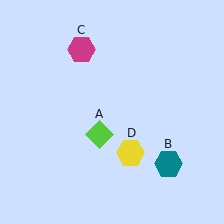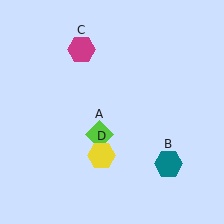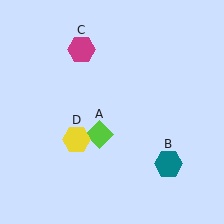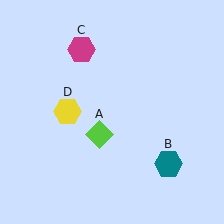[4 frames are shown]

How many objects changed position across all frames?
1 object changed position: yellow hexagon (object D).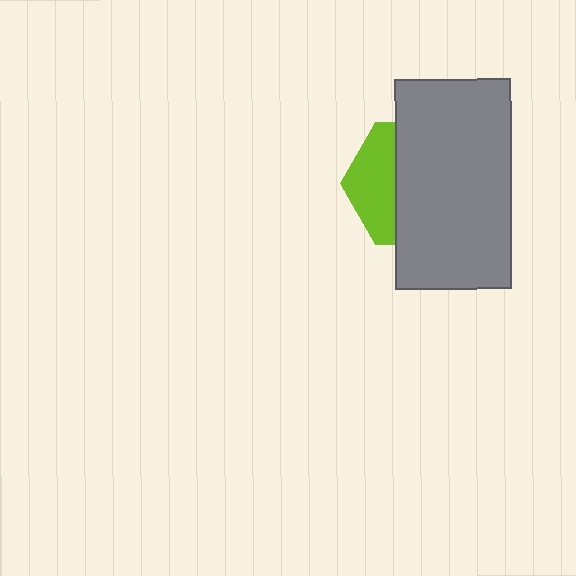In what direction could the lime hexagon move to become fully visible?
The lime hexagon could move left. That would shift it out from behind the gray rectangle entirely.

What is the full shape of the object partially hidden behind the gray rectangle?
The partially hidden object is a lime hexagon.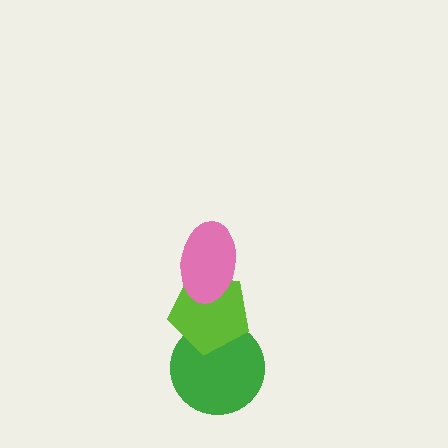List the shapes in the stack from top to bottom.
From top to bottom: the pink ellipse, the lime pentagon, the green circle.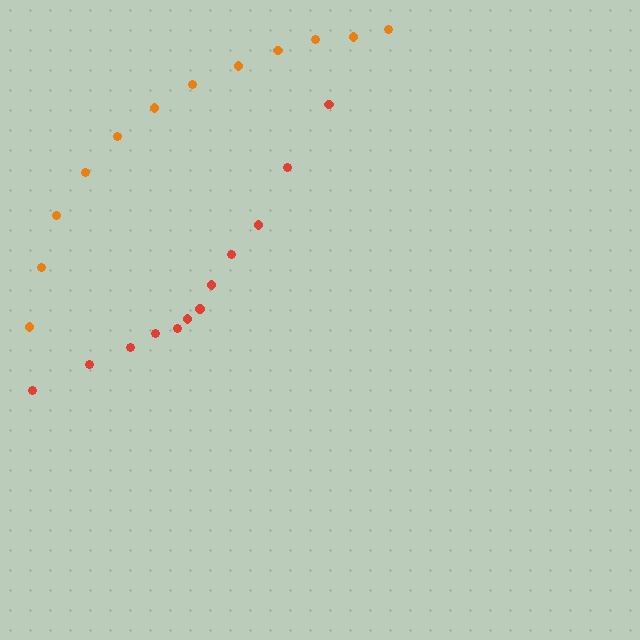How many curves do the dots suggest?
There are 2 distinct paths.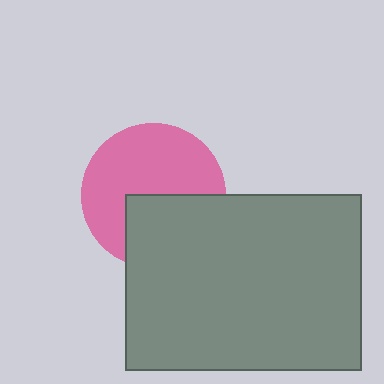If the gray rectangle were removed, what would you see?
You would see the complete pink circle.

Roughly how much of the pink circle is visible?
About half of it is visible (roughly 62%).